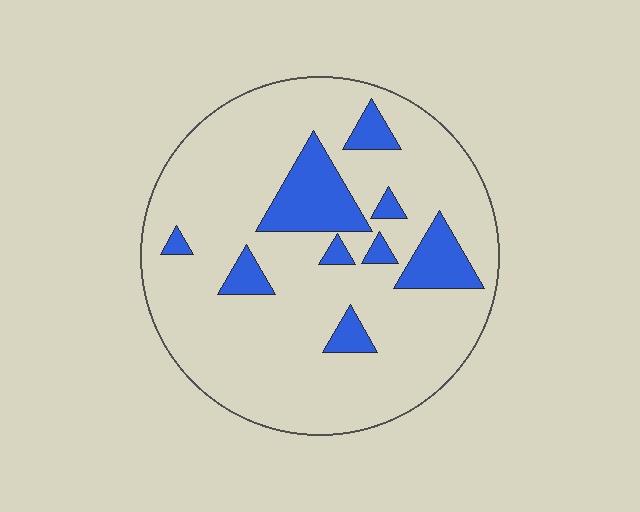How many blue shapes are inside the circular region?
9.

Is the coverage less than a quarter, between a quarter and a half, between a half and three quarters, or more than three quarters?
Less than a quarter.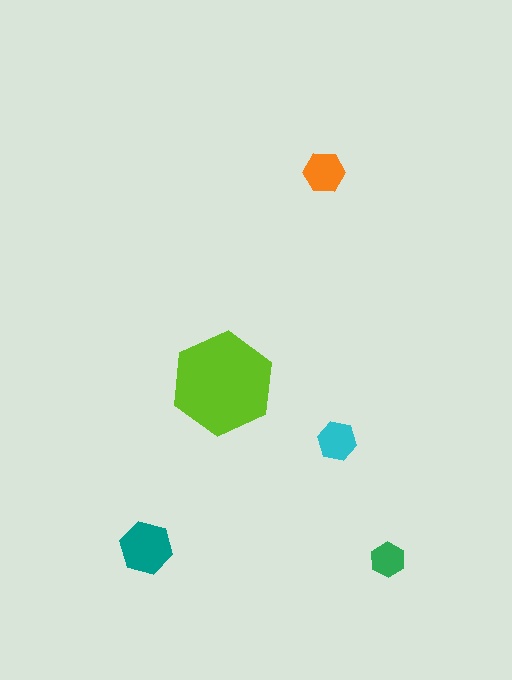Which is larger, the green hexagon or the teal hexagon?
The teal one.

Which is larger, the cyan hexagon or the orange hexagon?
The orange one.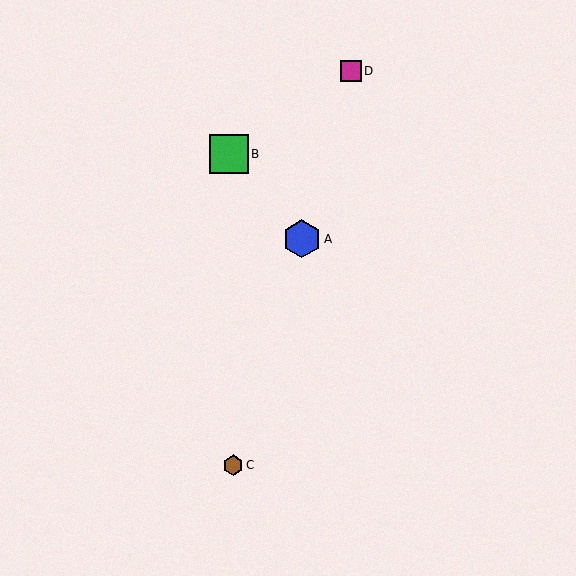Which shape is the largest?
The green square (labeled B) is the largest.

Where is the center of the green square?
The center of the green square is at (229, 154).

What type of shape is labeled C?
Shape C is a brown hexagon.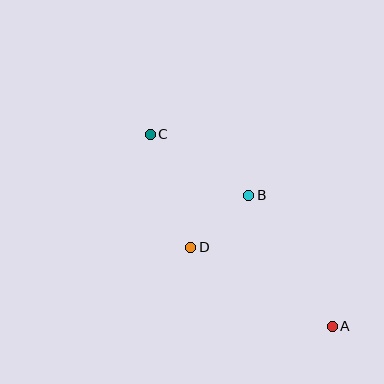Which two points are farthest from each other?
Points A and C are farthest from each other.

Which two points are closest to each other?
Points B and D are closest to each other.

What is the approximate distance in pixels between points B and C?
The distance between B and C is approximately 116 pixels.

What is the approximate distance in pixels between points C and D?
The distance between C and D is approximately 120 pixels.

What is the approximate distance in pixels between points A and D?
The distance between A and D is approximately 162 pixels.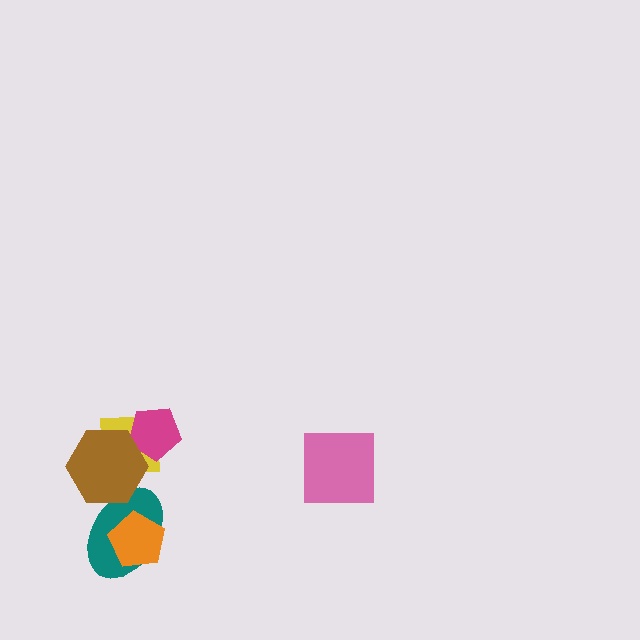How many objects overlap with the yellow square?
2 objects overlap with the yellow square.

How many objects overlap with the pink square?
0 objects overlap with the pink square.